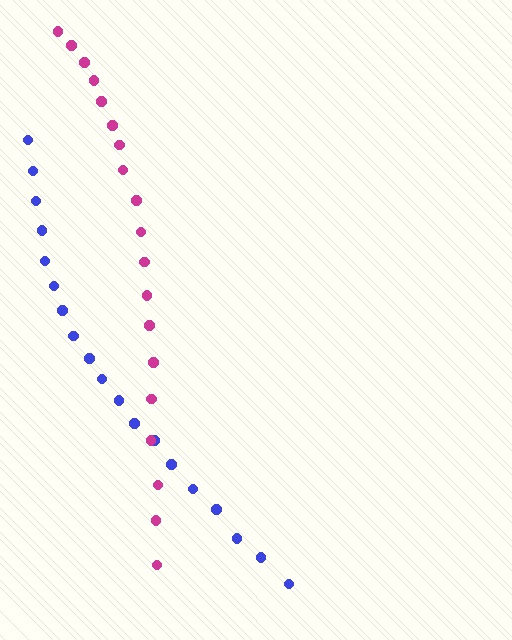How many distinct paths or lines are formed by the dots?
There are 2 distinct paths.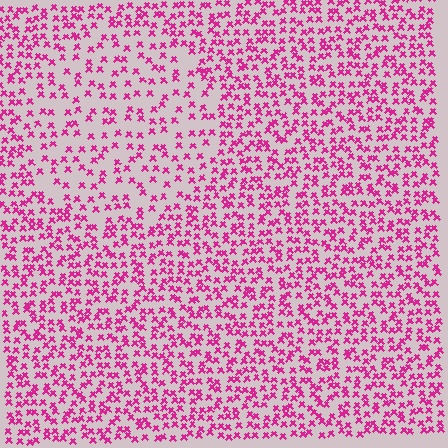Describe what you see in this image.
The image contains small magenta elements arranged at two different densities. A circle-shaped region is visible where the elements are less densely packed than the surrounding area.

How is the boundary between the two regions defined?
The boundary is defined by a change in element density (approximately 1.8x ratio). All elements are the same color, size, and shape.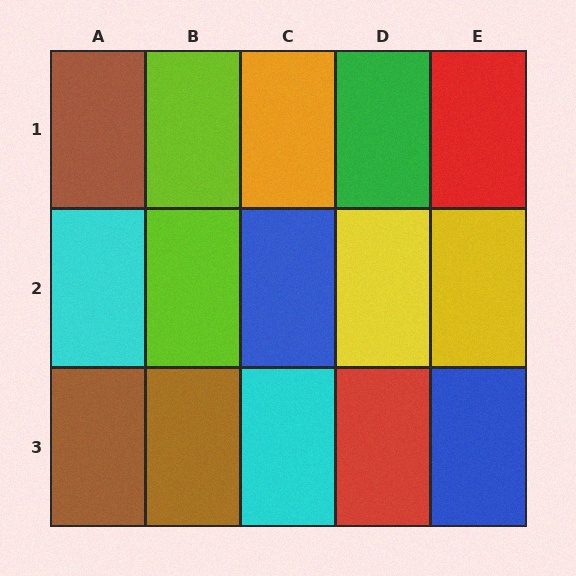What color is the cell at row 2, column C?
Blue.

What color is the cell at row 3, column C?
Cyan.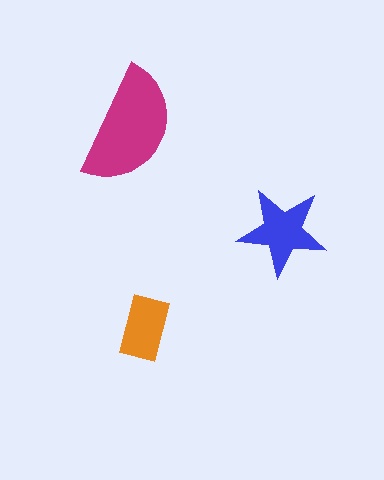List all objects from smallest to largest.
The orange rectangle, the blue star, the magenta semicircle.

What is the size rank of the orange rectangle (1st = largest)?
3rd.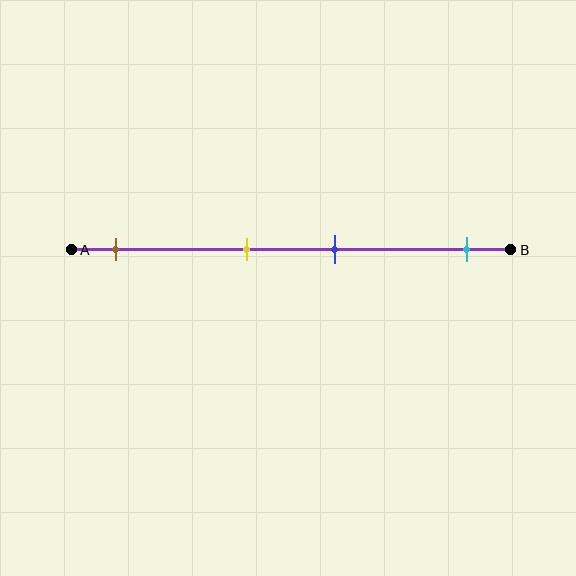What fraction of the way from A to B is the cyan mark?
The cyan mark is approximately 90% (0.9) of the way from A to B.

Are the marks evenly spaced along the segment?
No, the marks are not evenly spaced.